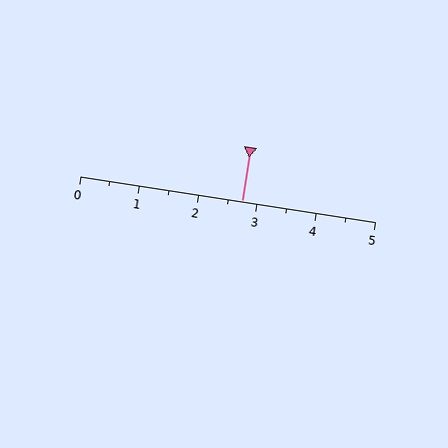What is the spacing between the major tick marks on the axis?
The major ticks are spaced 1 apart.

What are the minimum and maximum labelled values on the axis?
The axis runs from 0 to 5.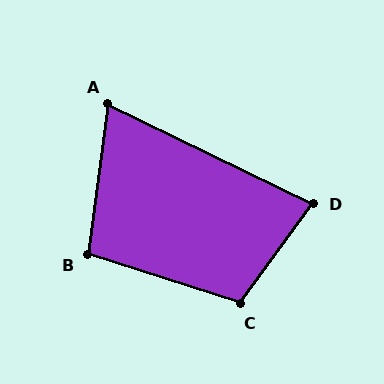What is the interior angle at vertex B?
Approximately 100 degrees (obtuse).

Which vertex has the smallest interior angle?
A, at approximately 72 degrees.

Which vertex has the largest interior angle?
C, at approximately 108 degrees.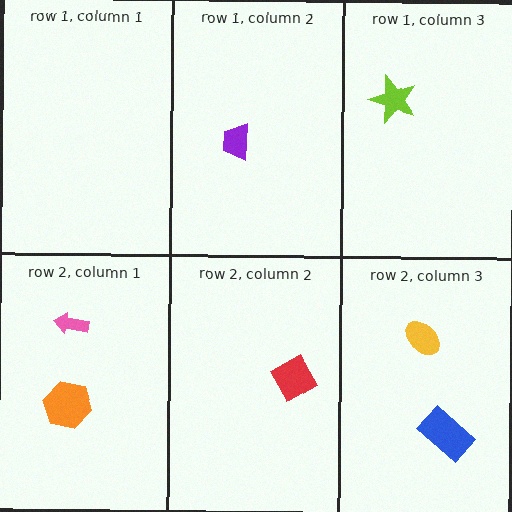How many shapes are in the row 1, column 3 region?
1.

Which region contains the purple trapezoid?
The row 1, column 2 region.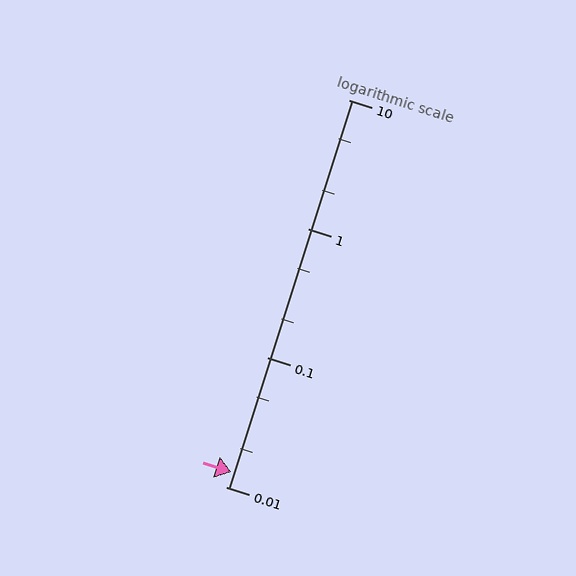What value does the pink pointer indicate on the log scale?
The pointer indicates approximately 0.013.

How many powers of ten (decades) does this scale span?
The scale spans 3 decades, from 0.01 to 10.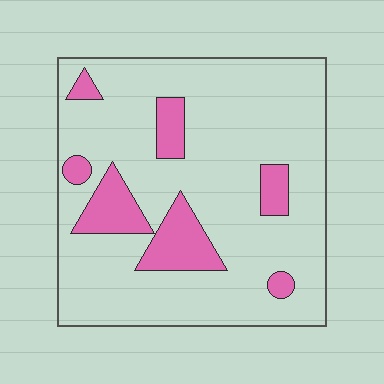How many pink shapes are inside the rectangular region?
7.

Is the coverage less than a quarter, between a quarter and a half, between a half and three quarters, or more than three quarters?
Less than a quarter.